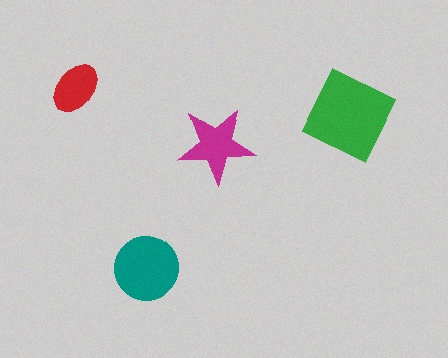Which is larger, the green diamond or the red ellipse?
The green diamond.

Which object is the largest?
The green diamond.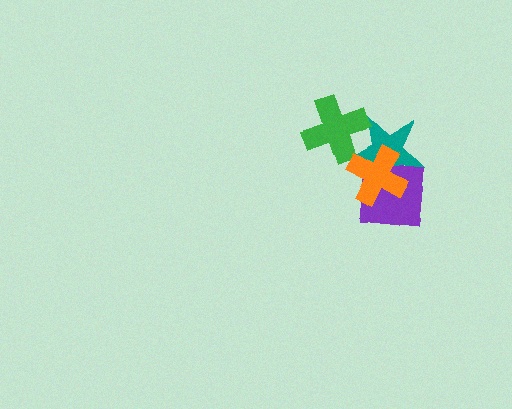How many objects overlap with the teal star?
3 objects overlap with the teal star.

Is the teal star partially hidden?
Yes, it is partially covered by another shape.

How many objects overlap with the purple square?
2 objects overlap with the purple square.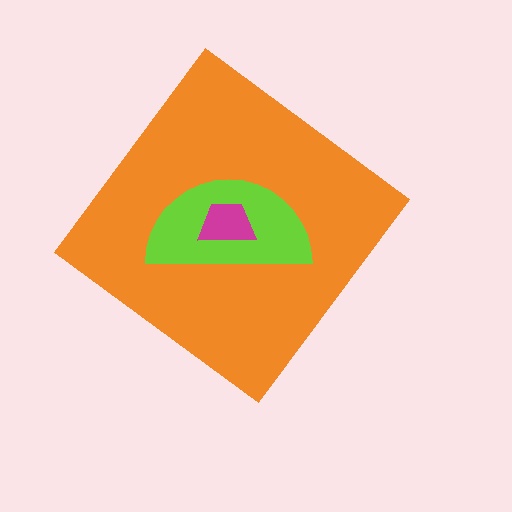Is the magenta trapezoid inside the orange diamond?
Yes.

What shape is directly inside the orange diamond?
The lime semicircle.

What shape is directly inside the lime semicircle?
The magenta trapezoid.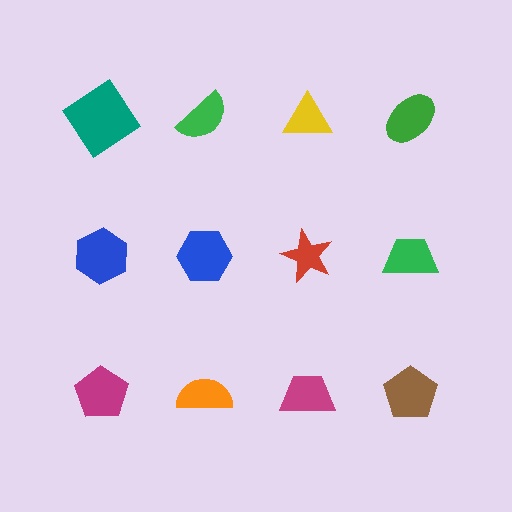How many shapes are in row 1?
4 shapes.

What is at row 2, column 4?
A green trapezoid.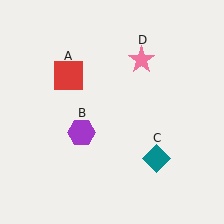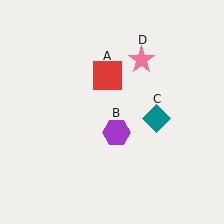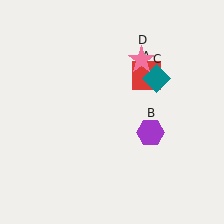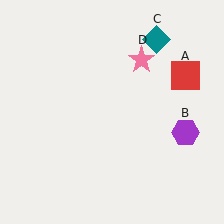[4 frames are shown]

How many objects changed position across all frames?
3 objects changed position: red square (object A), purple hexagon (object B), teal diamond (object C).